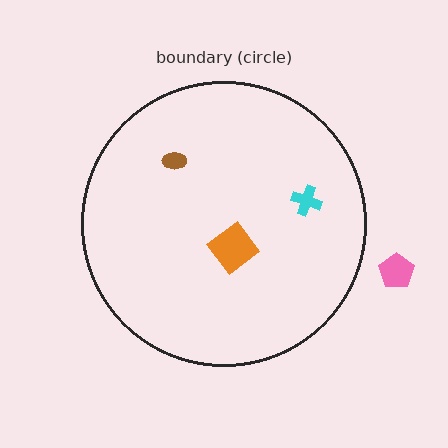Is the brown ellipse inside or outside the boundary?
Inside.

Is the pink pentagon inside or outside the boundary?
Outside.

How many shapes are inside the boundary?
3 inside, 1 outside.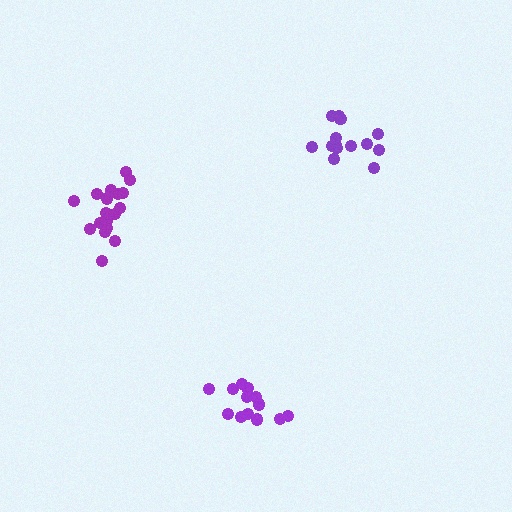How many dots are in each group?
Group 1: 13 dots, Group 2: 18 dots, Group 3: 14 dots (45 total).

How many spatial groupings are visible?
There are 3 spatial groupings.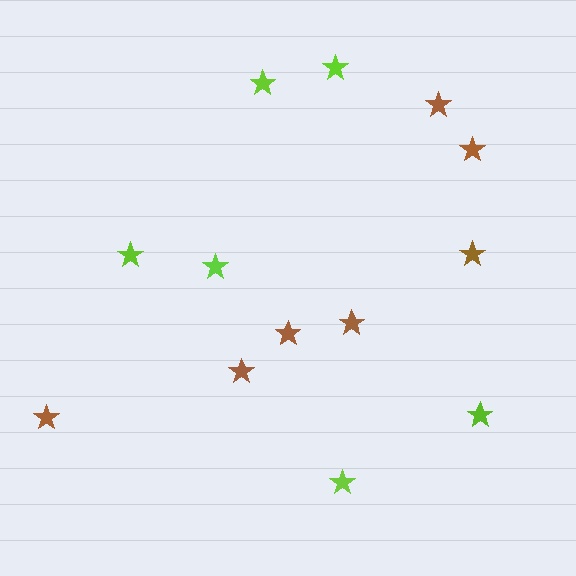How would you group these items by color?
There are 2 groups: one group of lime stars (6) and one group of brown stars (7).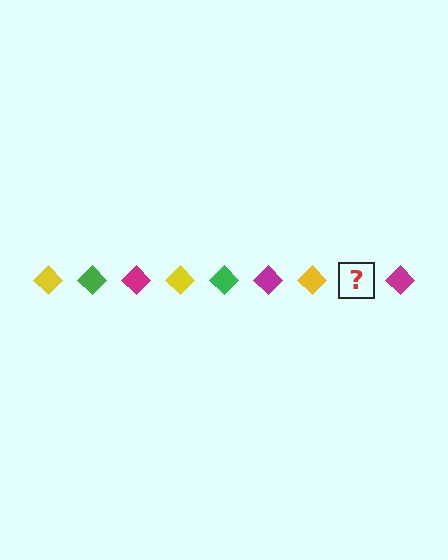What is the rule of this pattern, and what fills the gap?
The rule is that the pattern cycles through yellow, green, magenta diamonds. The gap should be filled with a green diamond.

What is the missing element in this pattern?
The missing element is a green diamond.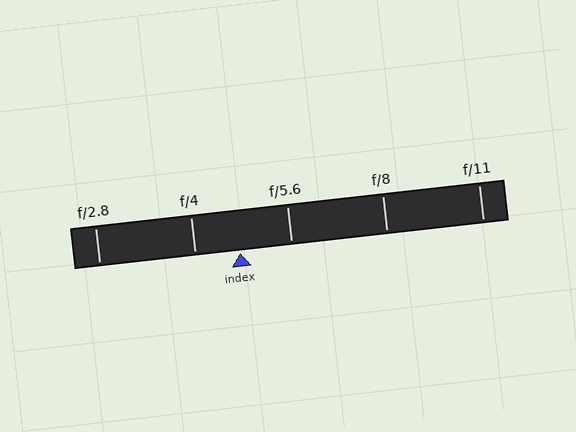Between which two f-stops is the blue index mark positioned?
The index mark is between f/4 and f/5.6.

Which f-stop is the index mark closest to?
The index mark is closest to f/4.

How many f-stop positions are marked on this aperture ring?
There are 5 f-stop positions marked.